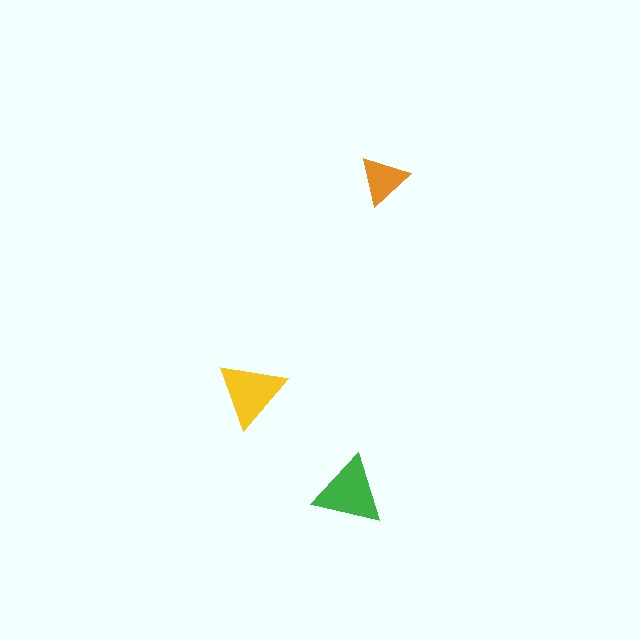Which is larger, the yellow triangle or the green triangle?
The green one.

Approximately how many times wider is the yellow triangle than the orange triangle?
About 1.5 times wider.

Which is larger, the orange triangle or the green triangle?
The green one.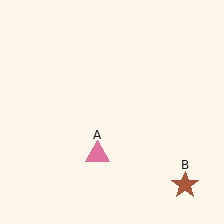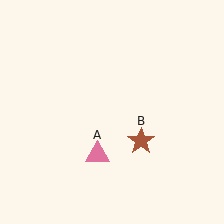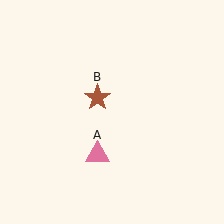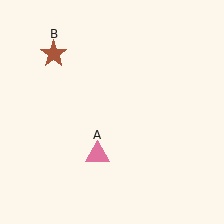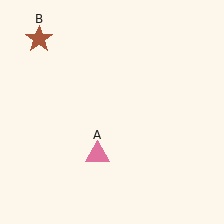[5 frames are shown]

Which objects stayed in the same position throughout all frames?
Pink triangle (object A) remained stationary.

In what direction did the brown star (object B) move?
The brown star (object B) moved up and to the left.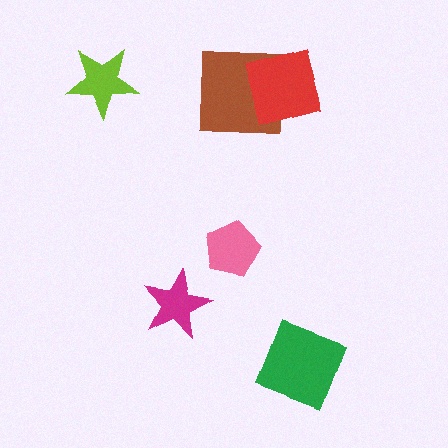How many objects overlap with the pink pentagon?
0 objects overlap with the pink pentagon.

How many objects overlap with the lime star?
0 objects overlap with the lime star.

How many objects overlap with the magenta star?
0 objects overlap with the magenta star.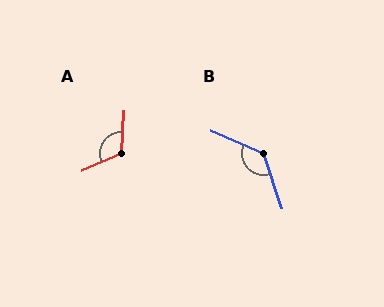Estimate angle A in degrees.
Approximately 117 degrees.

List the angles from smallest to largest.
A (117°), B (132°).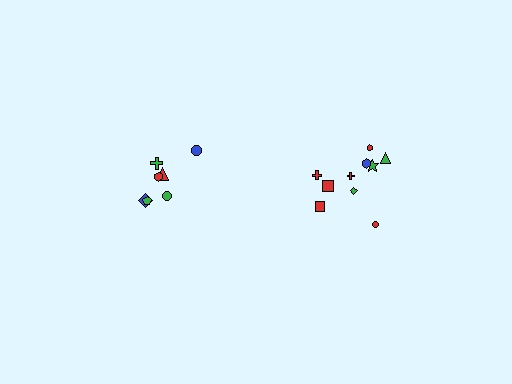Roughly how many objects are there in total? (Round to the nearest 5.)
Roughly 15 objects in total.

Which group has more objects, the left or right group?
The right group.